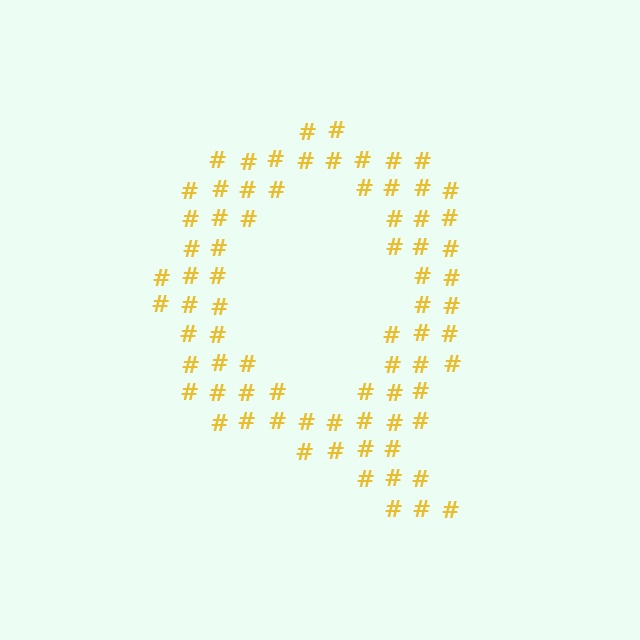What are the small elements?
The small elements are hash symbols.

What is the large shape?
The large shape is the letter Q.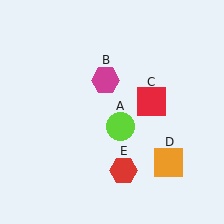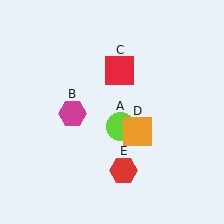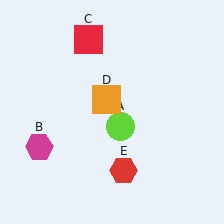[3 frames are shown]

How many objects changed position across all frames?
3 objects changed position: magenta hexagon (object B), red square (object C), orange square (object D).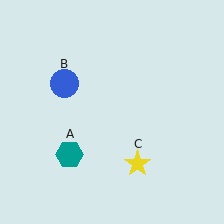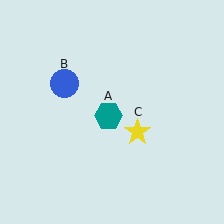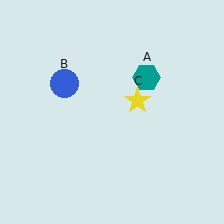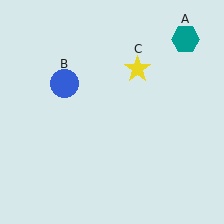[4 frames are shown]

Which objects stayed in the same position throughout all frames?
Blue circle (object B) remained stationary.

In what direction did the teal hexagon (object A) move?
The teal hexagon (object A) moved up and to the right.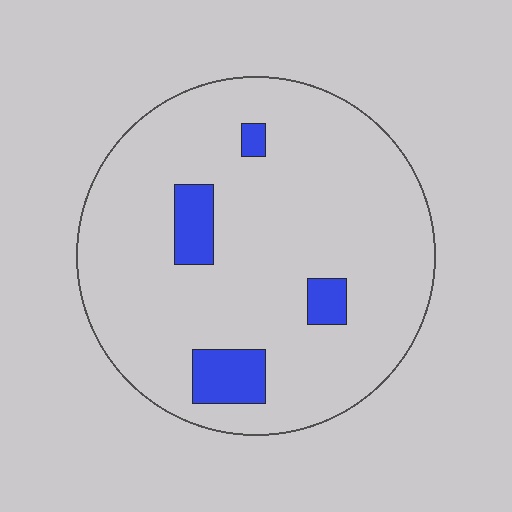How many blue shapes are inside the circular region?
4.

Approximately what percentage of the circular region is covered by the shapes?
Approximately 10%.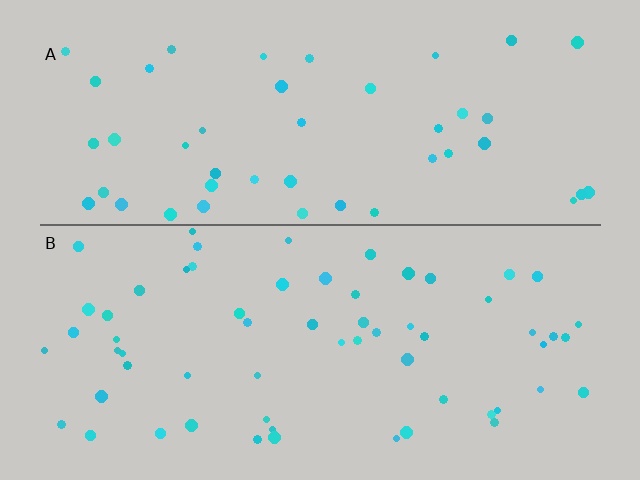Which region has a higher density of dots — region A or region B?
B (the bottom).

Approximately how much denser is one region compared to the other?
Approximately 1.3× — region B over region A.